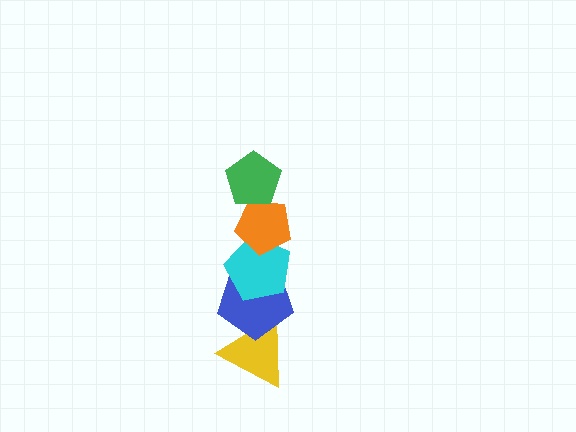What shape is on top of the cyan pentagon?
The orange pentagon is on top of the cyan pentagon.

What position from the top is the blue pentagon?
The blue pentagon is 4th from the top.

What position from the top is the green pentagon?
The green pentagon is 1st from the top.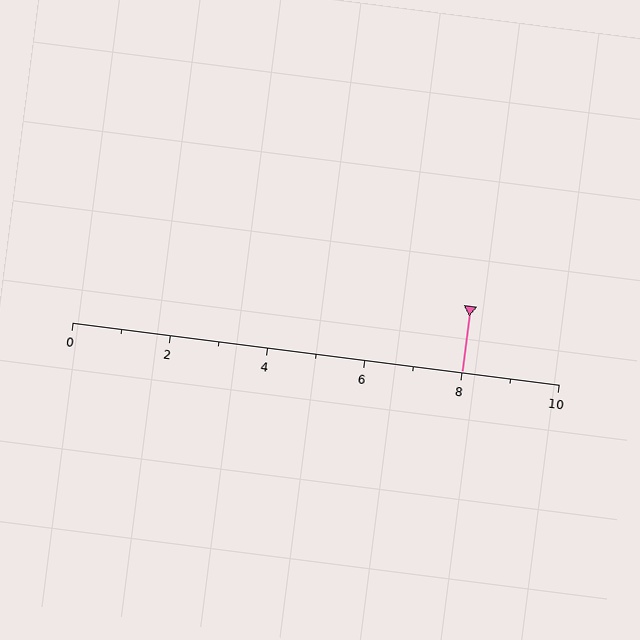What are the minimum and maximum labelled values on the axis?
The axis runs from 0 to 10.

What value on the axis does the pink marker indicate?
The marker indicates approximately 8.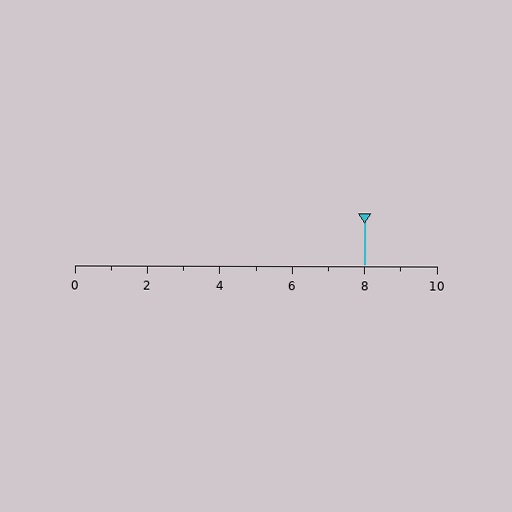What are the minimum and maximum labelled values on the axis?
The axis runs from 0 to 10.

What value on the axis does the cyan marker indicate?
The marker indicates approximately 8.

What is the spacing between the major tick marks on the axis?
The major ticks are spaced 2 apart.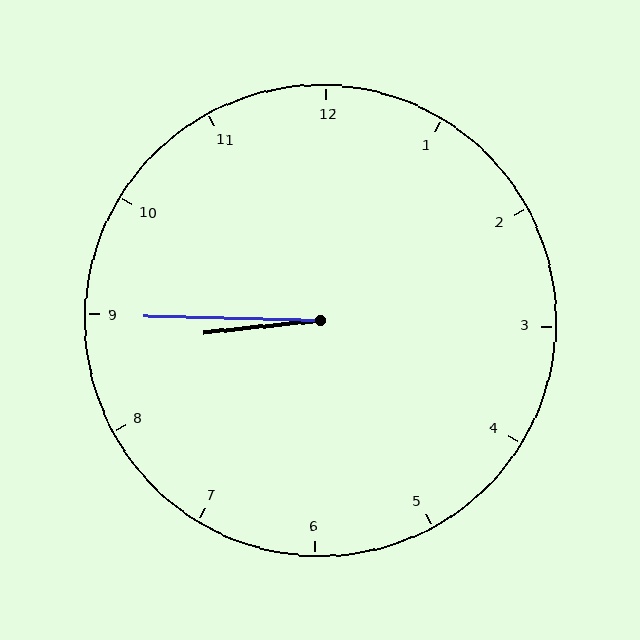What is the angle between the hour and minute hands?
Approximately 8 degrees.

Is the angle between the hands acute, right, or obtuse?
It is acute.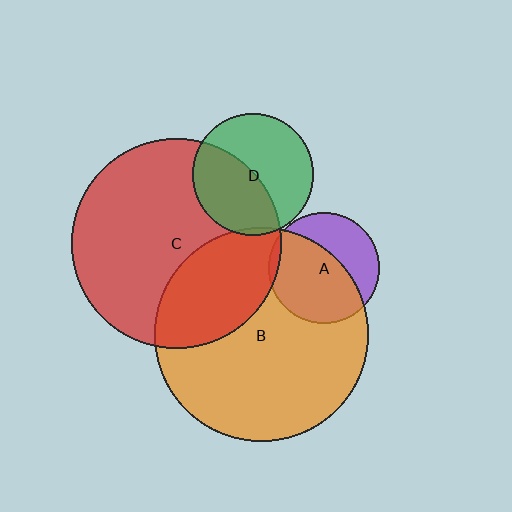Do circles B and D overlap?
Yes.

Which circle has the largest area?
Circle B (orange).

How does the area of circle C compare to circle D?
Approximately 3.0 times.